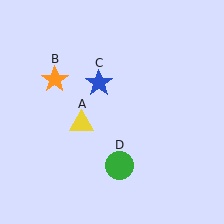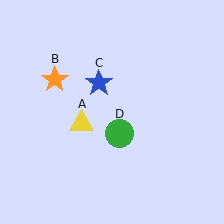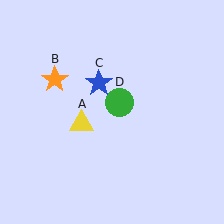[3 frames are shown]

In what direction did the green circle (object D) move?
The green circle (object D) moved up.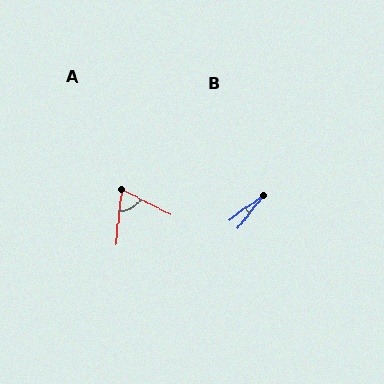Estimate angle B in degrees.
Approximately 17 degrees.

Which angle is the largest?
A, at approximately 70 degrees.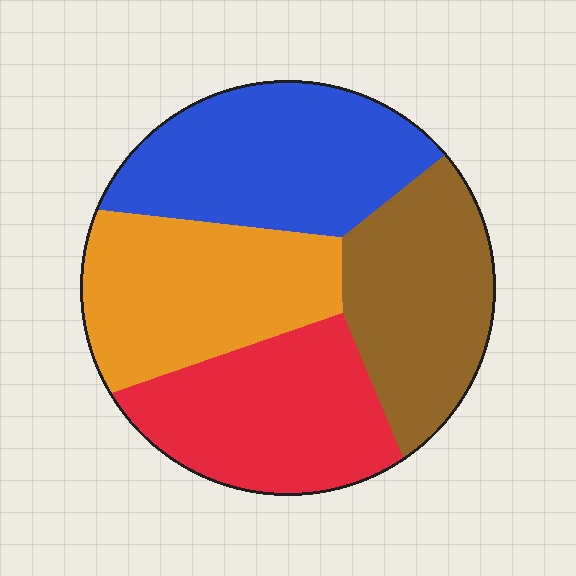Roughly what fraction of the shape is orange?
Orange takes up about one quarter (1/4) of the shape.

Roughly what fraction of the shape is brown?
Brown covers 23% of the shape.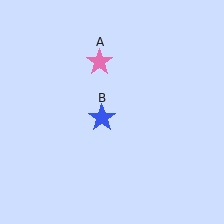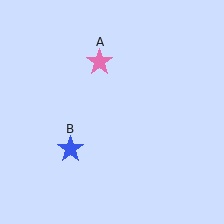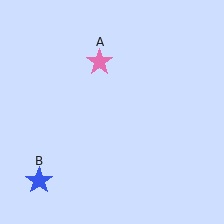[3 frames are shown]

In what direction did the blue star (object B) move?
The blue star (object B) moved down and to the left.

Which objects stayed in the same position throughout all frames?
Pink star (object A) remained stationary.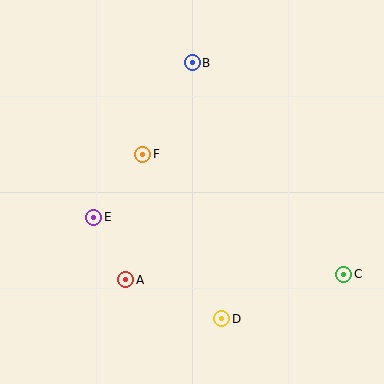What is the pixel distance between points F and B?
The distance between F and B is 104 pixels.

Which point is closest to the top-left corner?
Point B is closest to the top-left corner.